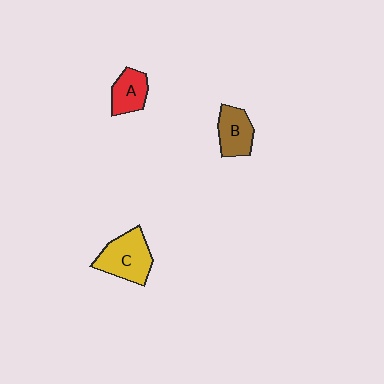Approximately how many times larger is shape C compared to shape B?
Approximately 1.4 times.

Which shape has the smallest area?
Shape A (red).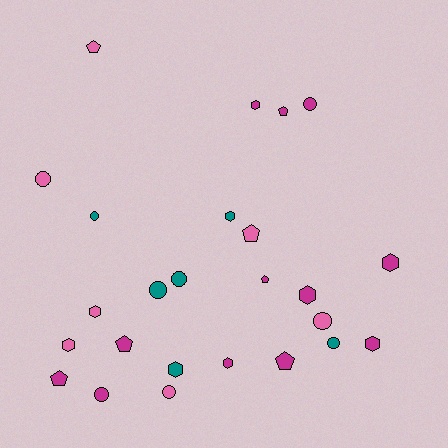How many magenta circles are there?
There are 2 magenta circles.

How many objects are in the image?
There are 25 objects.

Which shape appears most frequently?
Circle, with 9 objects.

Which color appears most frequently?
Magenta, with 12 objects.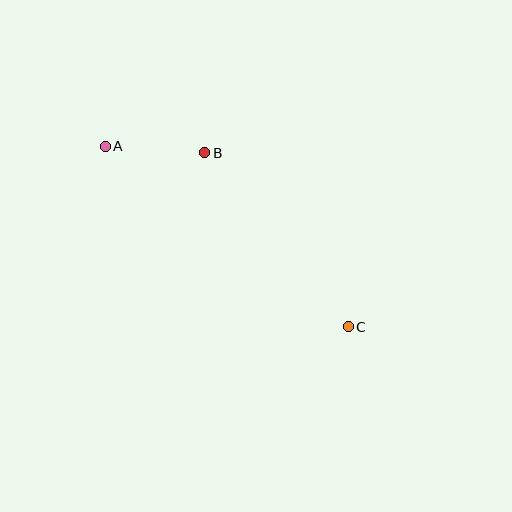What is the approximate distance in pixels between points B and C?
The distance between B and C is approximately 226 pixels.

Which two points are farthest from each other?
Points A and C are farthest from each other.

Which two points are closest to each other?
Points A and B are closest to each other.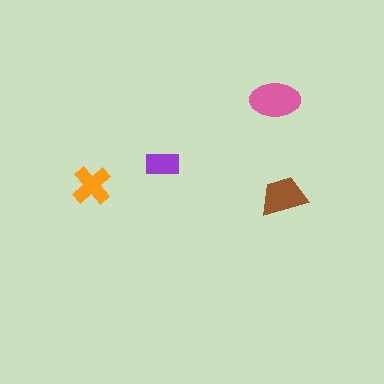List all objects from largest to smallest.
The pink ellipse, the brown trapezoid, the orange cross, the purple rectangle.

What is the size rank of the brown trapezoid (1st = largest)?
2nd.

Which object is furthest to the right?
The brown trapezoid is rightmost.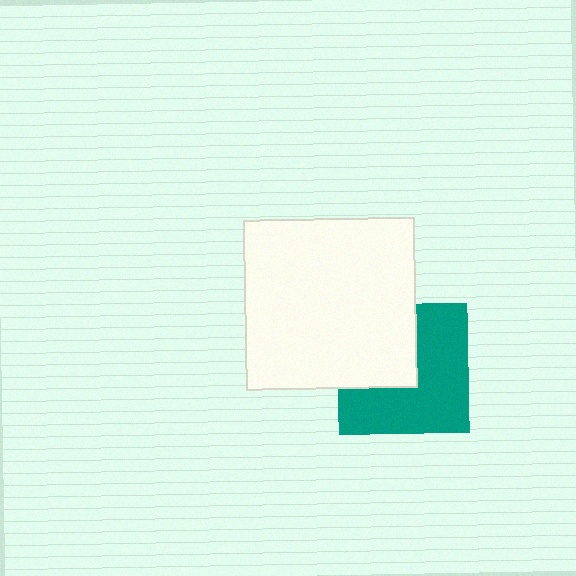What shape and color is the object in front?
The object in front is a white rectangle.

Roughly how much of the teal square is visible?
About half of it is visible (roughly 61%).